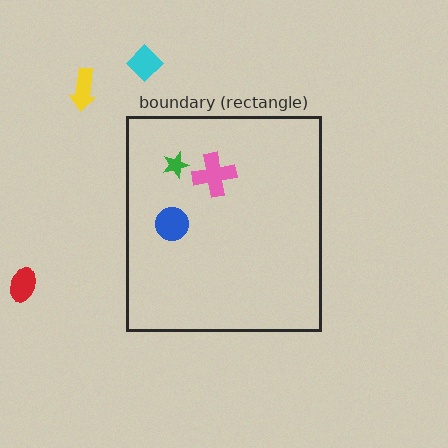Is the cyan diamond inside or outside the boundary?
Outside.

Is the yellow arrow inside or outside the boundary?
Outside.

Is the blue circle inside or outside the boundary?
Inside.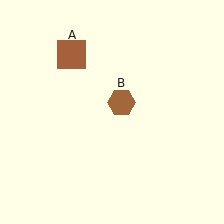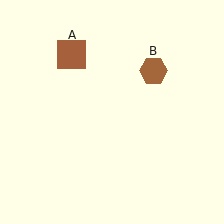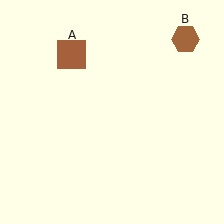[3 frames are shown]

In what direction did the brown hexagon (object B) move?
The brown hexagon (object B) moved up and to the right.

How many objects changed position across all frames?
1 object changed position: brown hexagon (object B).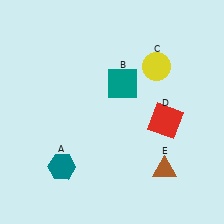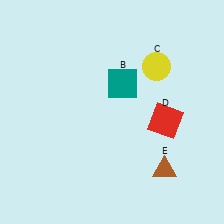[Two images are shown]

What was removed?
The teal hexagon (A) was removed in Image 2.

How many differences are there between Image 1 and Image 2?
There is 1 difference between the two images.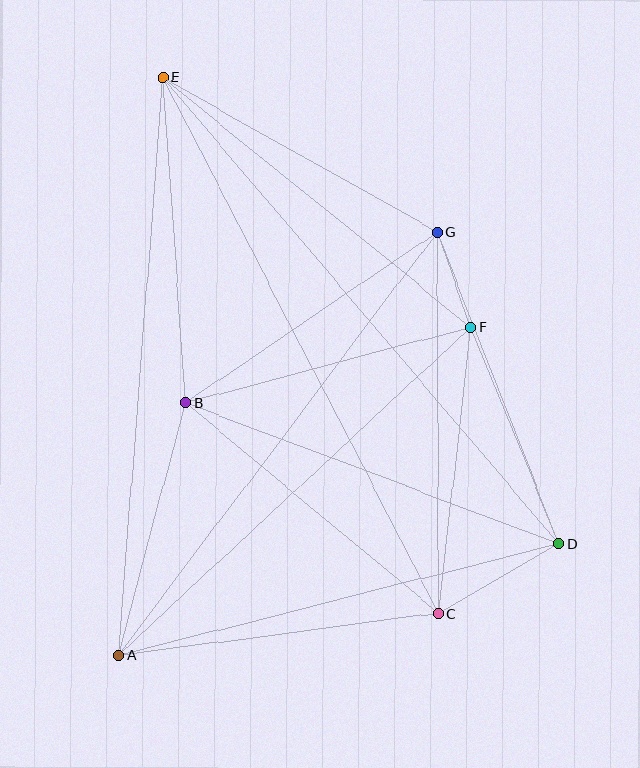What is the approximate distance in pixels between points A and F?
The distance between A and F is approximately 482 pixels.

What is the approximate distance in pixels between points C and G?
The distance between C and G is approximately 382 pixels.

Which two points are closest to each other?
Points F and G are closest to each other.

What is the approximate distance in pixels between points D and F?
The distance between D and F is approximately 234 pixels.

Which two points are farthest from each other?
Points D and E are farthest from each other.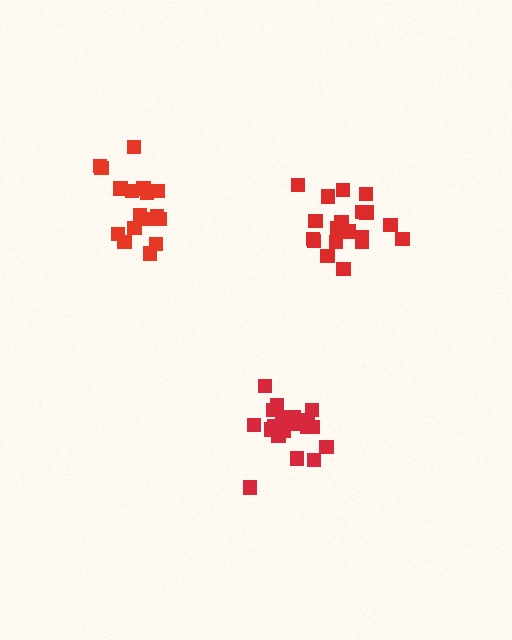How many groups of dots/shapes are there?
There are 3 groups.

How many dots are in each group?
Group 1: 21 dots, Group 2: 20 dots, Group 3: 17 dots (58 total).